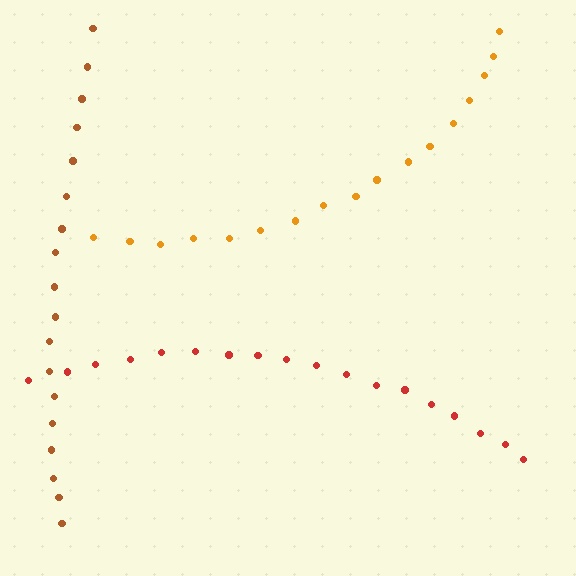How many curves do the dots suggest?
There are 3 distinct paths.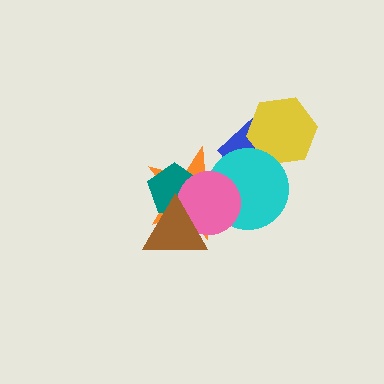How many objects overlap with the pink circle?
4 objects overlap with the pink circle.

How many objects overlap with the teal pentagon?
3 objects overlap with the teal pentagon.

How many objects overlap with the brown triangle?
3 objects overlap with the brown triangle.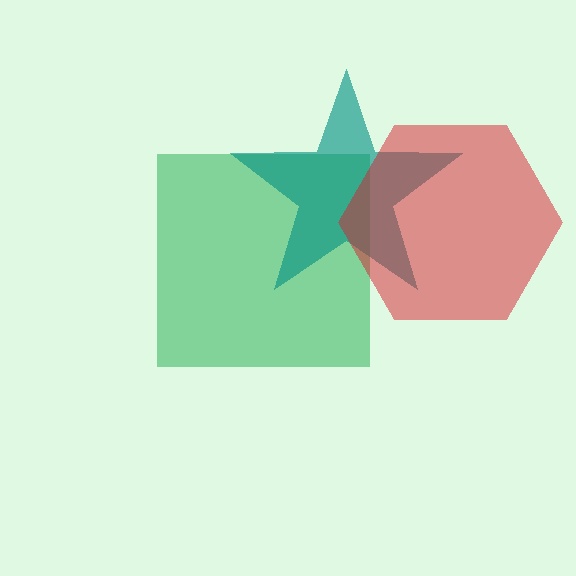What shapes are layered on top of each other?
The layered shapes are: a green square, a teal star, a red hexagon.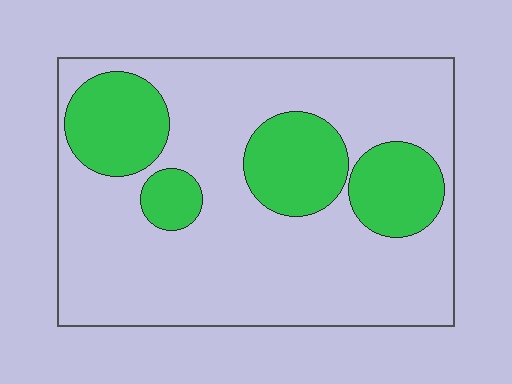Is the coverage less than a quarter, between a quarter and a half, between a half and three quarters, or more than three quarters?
Between a quarter and a half.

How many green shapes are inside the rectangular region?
4.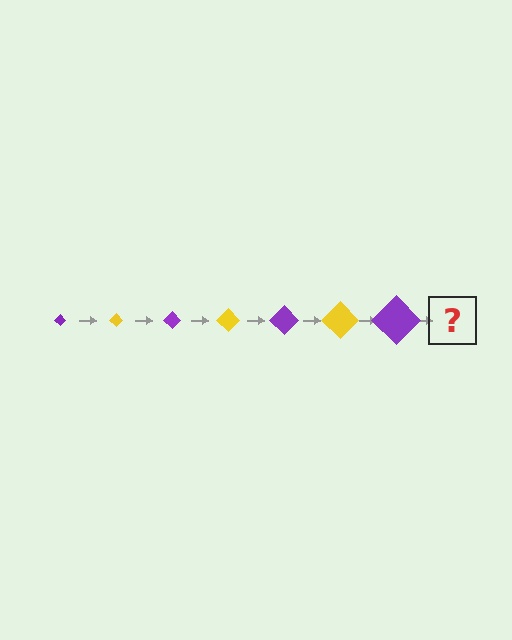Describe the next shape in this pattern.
It should be a yellow diamond, larger than the previous one.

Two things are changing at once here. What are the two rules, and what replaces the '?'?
The two rules are that the diamond grows larger each step and the color cycles through purple and yellow. The '?' should be a yellow diamond, larger than the previous one.